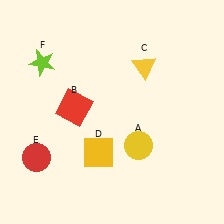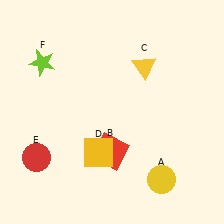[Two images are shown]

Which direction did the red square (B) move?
The red square (B) moved down.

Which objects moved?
The objects that moved are: the yellow circle (A), the red square (B).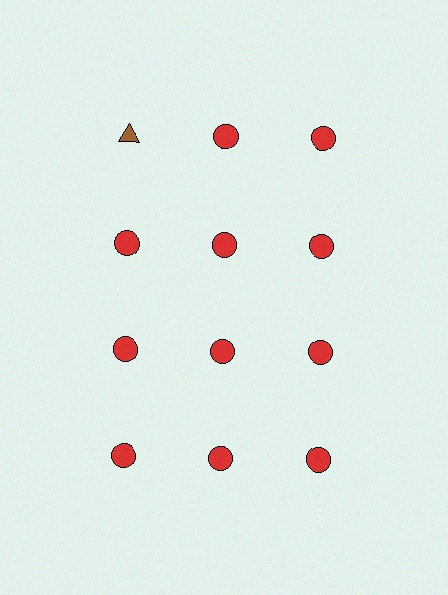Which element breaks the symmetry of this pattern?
The brown triangle in the top row, leftmost column breaks the symmetry. All other shapes are red circles.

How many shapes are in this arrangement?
There are 12 shapes arranged in a grid pattern.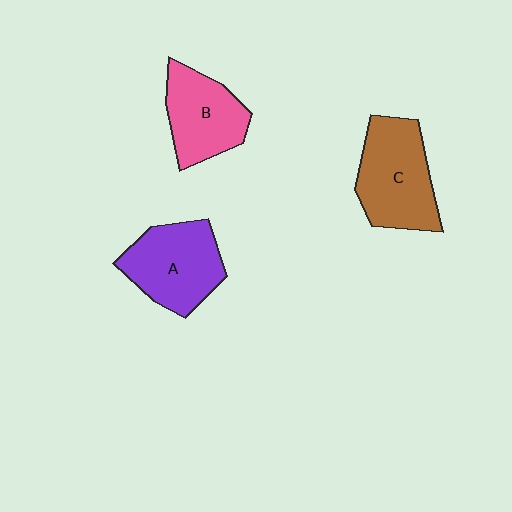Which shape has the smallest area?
Shape B (pink).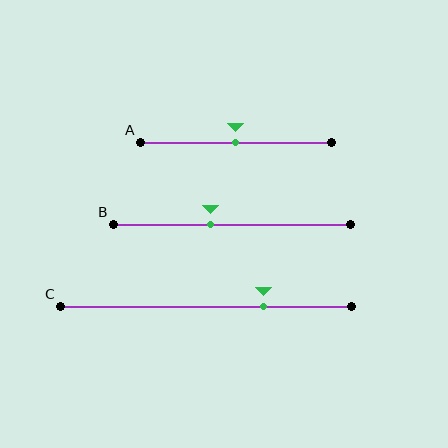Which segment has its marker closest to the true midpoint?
Segment A has its marker closest to the true midpoint.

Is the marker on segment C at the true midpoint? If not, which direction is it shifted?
No, the marker on segment C is shifted to the right by about 20% of the segment length.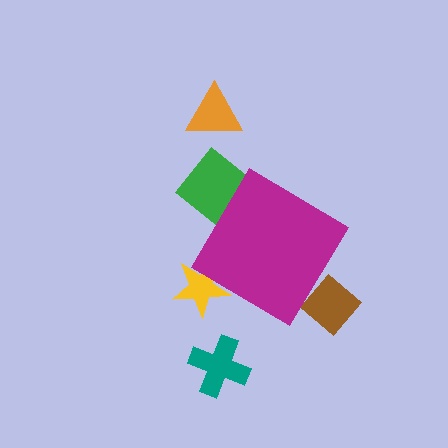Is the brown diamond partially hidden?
Yes, the brown diamond is partially hidden behind the magenta diamond.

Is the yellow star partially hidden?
Yes, the yellow star is partially hidden behind the magenta diamond.